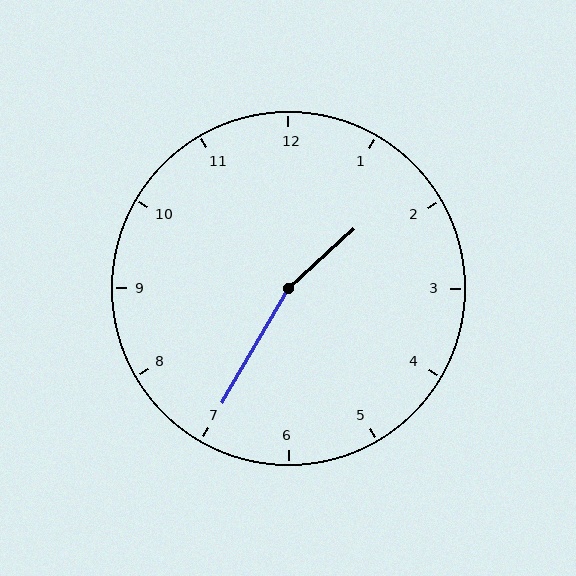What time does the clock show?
1:35.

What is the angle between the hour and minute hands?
Approximately 162 degrees.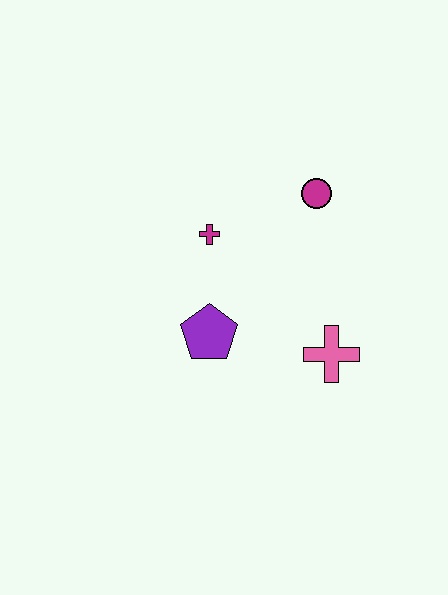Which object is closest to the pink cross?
The purple pentagon is closest to the pink cross.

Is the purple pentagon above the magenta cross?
No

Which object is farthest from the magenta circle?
The purple pentagon is farthest from the magenta circle.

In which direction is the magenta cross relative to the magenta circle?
The magenta cross is to the left of the magenta circle.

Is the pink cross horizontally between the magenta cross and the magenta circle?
No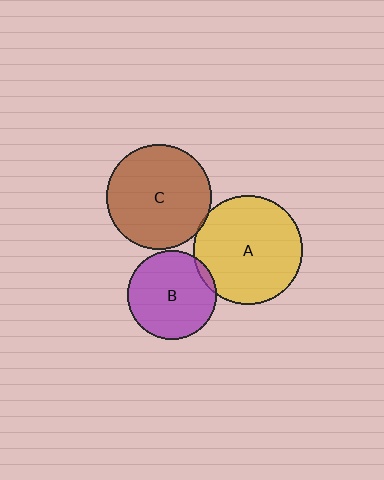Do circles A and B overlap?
Yes.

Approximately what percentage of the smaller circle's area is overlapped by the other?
Approximately 5%.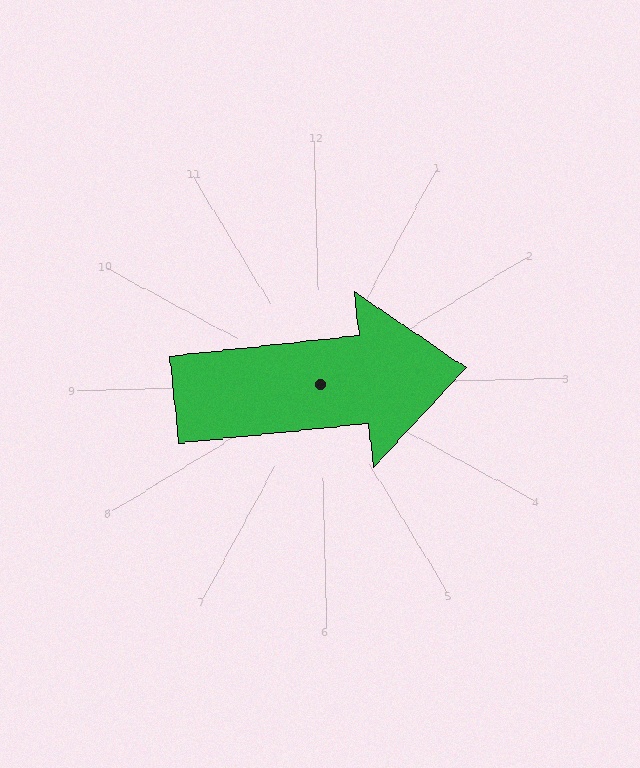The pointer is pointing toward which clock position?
Roughly 3 o'clock.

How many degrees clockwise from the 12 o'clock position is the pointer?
Approximately 85 degrees.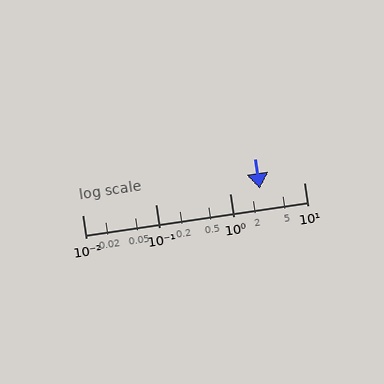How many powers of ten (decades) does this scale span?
The scale spans 3 decades, from 0.01 to 10.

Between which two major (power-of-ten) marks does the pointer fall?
The pointer is between 1 and 10.